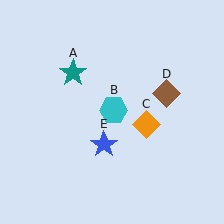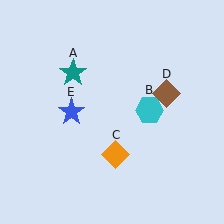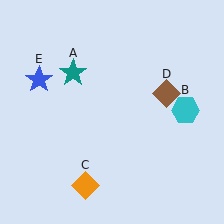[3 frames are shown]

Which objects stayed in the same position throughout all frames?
Teal star (object A) and brown diamond (object D) remained stationary.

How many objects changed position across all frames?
3 objects changed position: cyan hexagon (object B), orange diamond (object C), blue star (object E).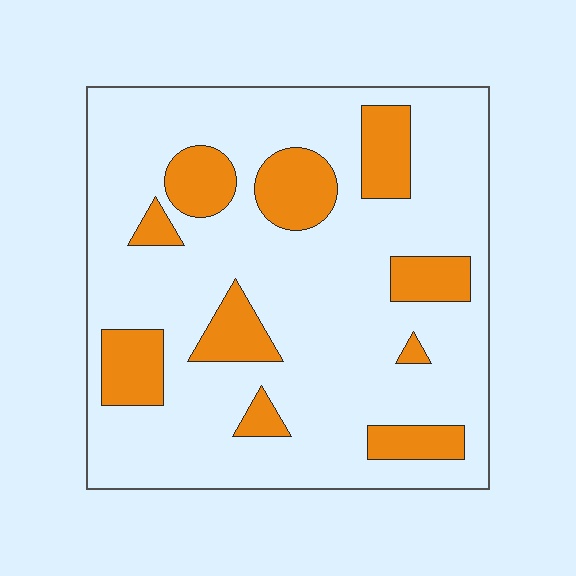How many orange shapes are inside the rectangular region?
10.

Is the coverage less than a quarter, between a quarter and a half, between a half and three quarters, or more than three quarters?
Less than a quarter.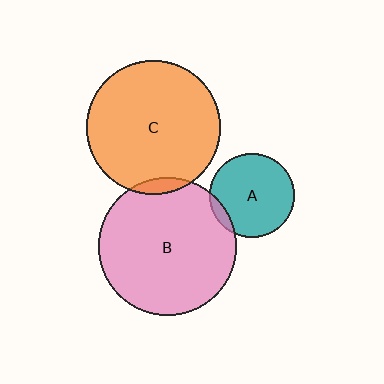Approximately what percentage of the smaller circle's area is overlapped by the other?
Approximately 5%.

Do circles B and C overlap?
Yes.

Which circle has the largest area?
Circle B (pink).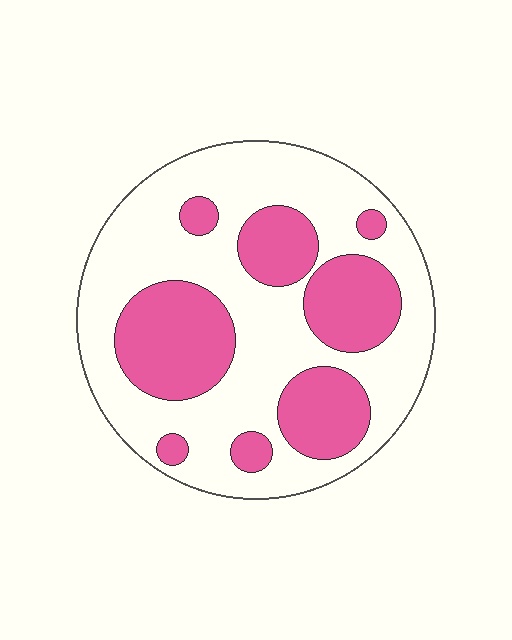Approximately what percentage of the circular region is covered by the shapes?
Approximately 35%.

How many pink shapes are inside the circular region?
8.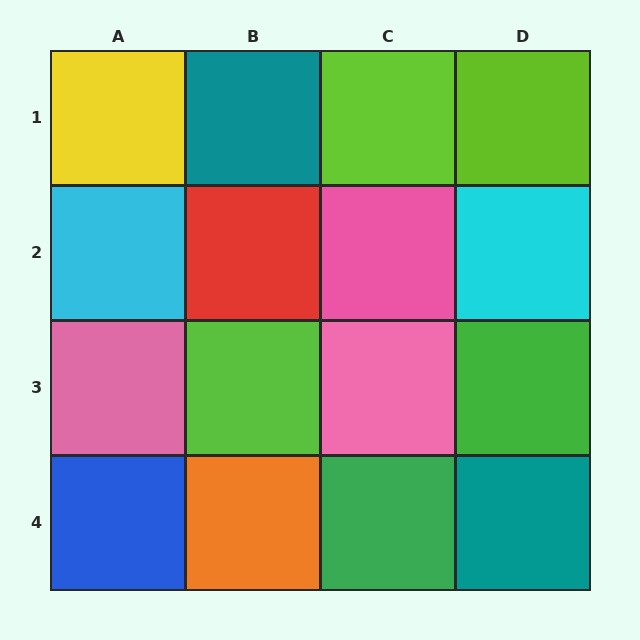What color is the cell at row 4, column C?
Green.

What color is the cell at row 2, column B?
Red.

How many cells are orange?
1 cell is orange.